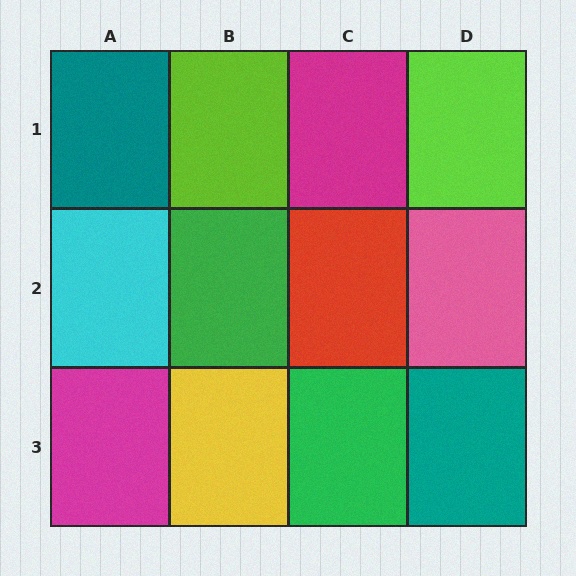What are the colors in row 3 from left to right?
Magenta, yellow, green, teal.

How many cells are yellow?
1 cell is yellow.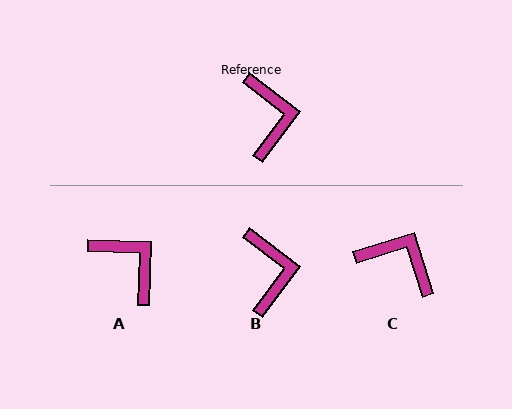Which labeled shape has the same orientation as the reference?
B.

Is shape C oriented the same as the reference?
No, it is off by about 55 degrees.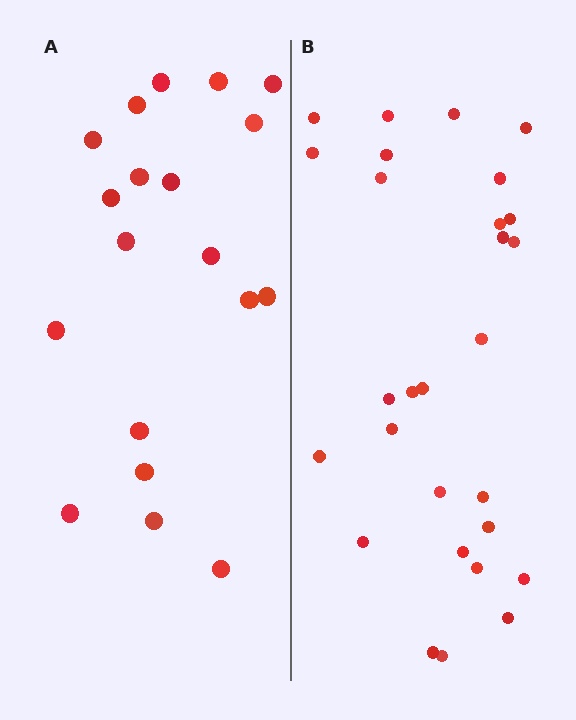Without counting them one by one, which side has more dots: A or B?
Region B (the right region) has more dots.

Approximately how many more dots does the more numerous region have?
Region B has roughly 8 or so more dots than region A.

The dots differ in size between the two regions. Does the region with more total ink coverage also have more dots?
No. Region A has more total ink coverage because its dots are larger, but region B actually contains more individual dots. Total area can be misleading — the number of items is what matters here.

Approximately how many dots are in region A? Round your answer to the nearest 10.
About 20 dots. (The exact count is 19, which rounds to 20.)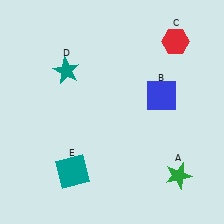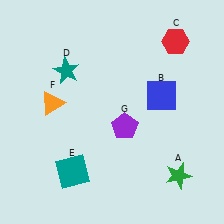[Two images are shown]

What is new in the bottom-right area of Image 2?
A purple pentagon (G) was added in the bottom-right area of Image 2.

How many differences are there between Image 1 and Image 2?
There are 2 differences between the two images.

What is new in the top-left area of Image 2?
An orange triangle (F) was added in the top-left area of Image 2.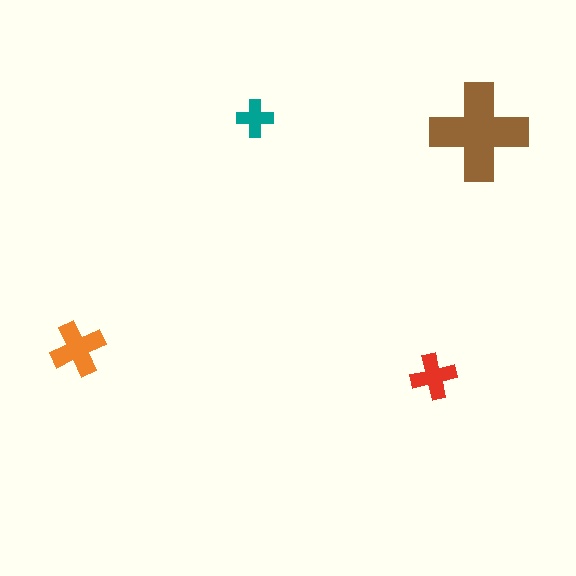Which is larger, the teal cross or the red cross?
The red one.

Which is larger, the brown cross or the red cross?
The brown one.